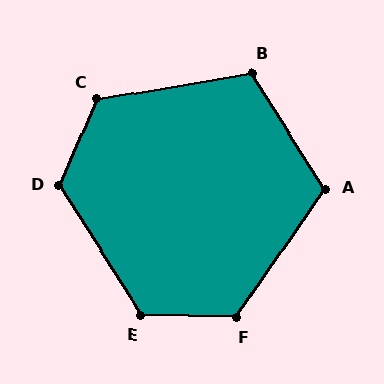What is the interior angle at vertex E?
Approximately 124 degrees (obtuse).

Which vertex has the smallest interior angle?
B, at approximately 113 degrees.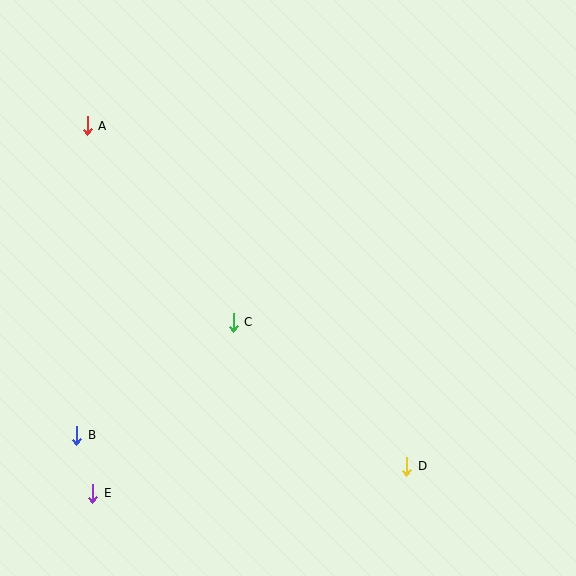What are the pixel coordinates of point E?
Point E is at (93, 493).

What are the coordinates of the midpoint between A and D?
The midpoint between A and D is at (247, 296).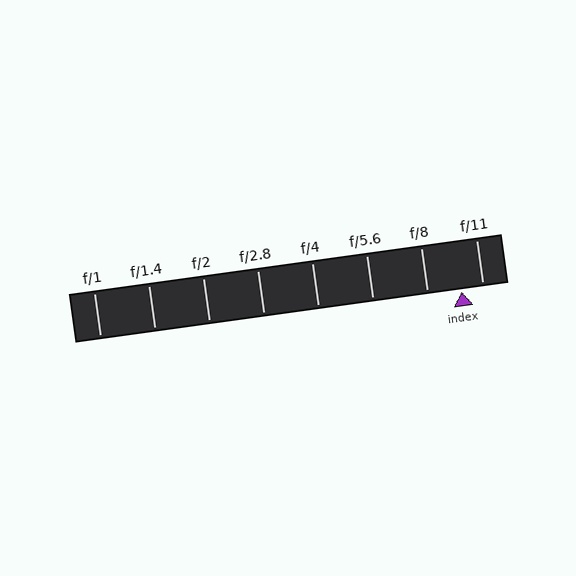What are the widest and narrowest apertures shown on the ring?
The widest aperture shown is f/1 and the narrowest is f/11.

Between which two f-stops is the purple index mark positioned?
The index mark is between f/8 and f/11.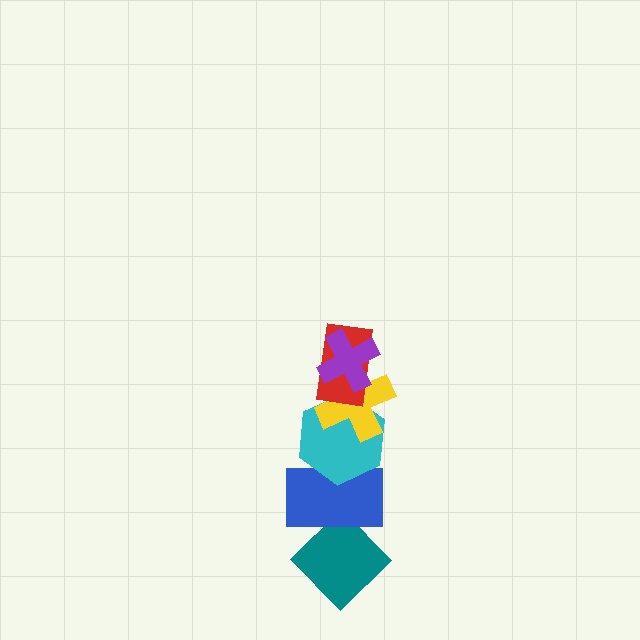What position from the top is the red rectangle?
The red rectangle is 2nd from the top.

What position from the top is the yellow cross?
The yellow cross is 3rd from the top.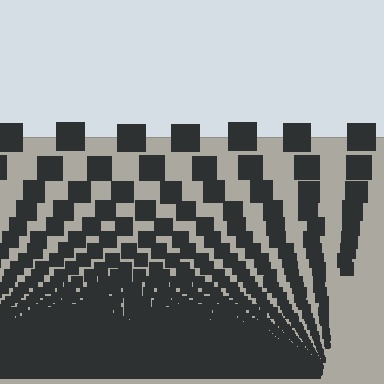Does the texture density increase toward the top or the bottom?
Density increases toward the bottom.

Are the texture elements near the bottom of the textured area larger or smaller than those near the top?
Smaller. The gradient is inverted — elements near the bottom are smaller and denser.